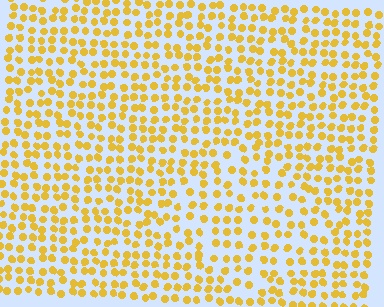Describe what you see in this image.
The image contains small yellow elements arranged at two different densities. A diamond-shaped region is visible where the elements are less densely packed than the surrounding area.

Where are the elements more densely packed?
The elements are more densely packed outside the diamond boundary.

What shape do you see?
I see a diamond.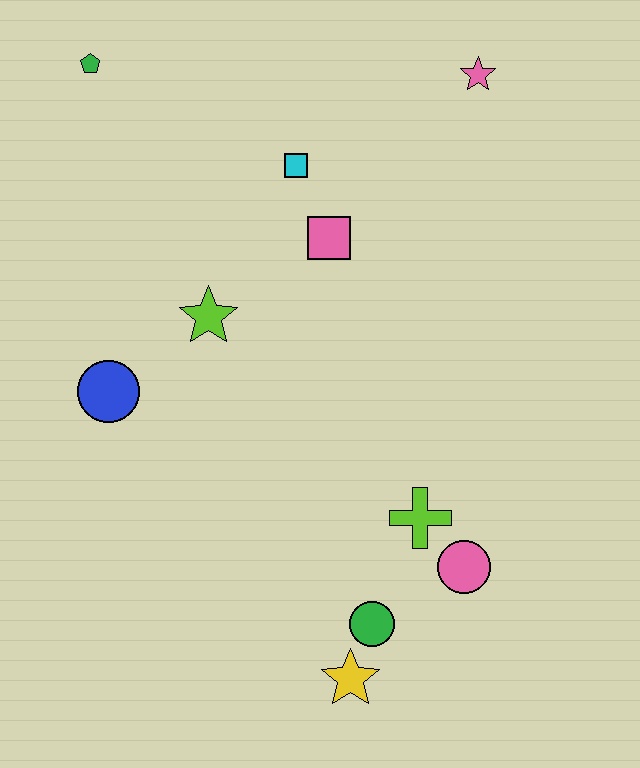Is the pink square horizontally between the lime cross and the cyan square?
Yes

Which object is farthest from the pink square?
The yellow star is farthest from the pink square.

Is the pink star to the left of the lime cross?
No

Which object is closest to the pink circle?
The lime cross is closest to the pink circle.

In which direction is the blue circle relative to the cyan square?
The blue circle is below the cyan square.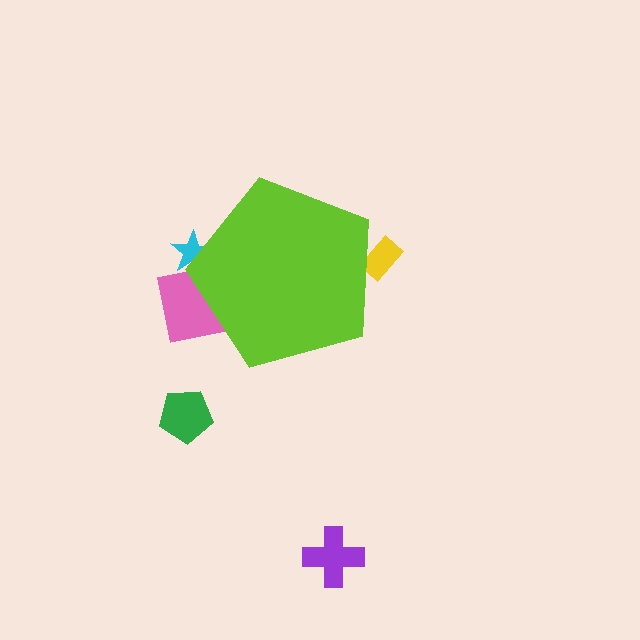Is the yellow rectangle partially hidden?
Yes, the yellow rectangle is partially hidden behind the lime pentagon.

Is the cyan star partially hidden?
Yes, the cyan star is partially hidden behind the lime pentagon.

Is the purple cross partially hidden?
No, the purple cross is fully visible.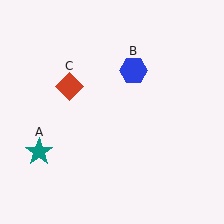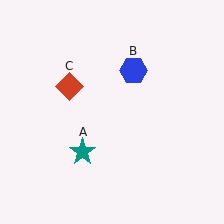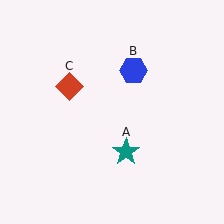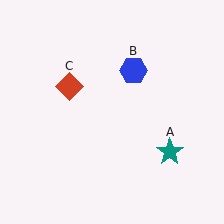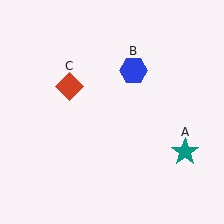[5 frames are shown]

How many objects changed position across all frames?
1 object changed position: teal star (object A).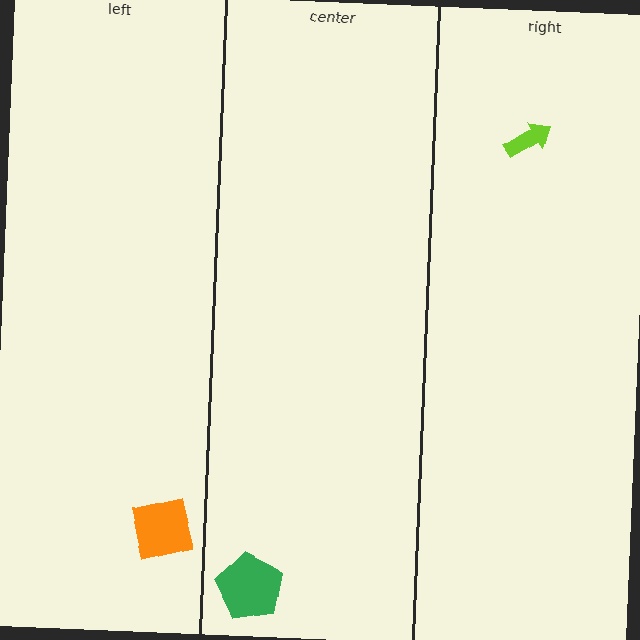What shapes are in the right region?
The lime arrow.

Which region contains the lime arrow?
The right region.